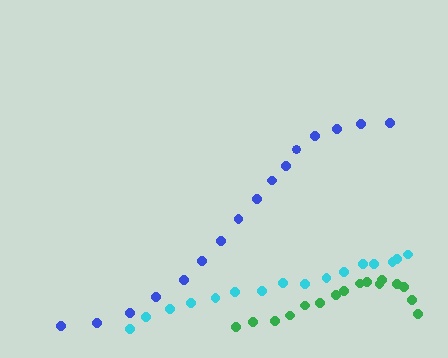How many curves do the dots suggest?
There are 3 distinct paths.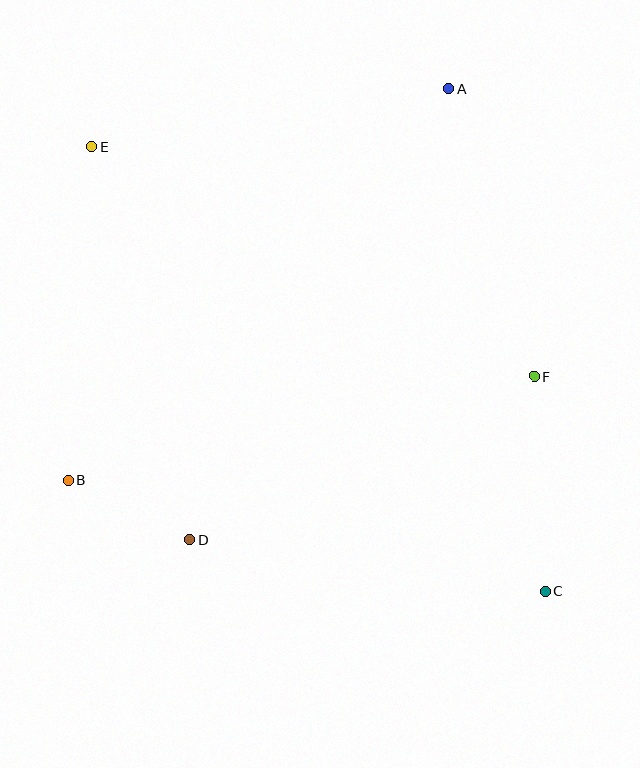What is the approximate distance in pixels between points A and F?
The distance between A and F is approximately 300 pixels.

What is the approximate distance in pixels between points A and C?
The distance between A and C is approximately 512 pixels.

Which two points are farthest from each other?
Points C and E are farthest from each other.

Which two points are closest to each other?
Points B and D are closest to each other.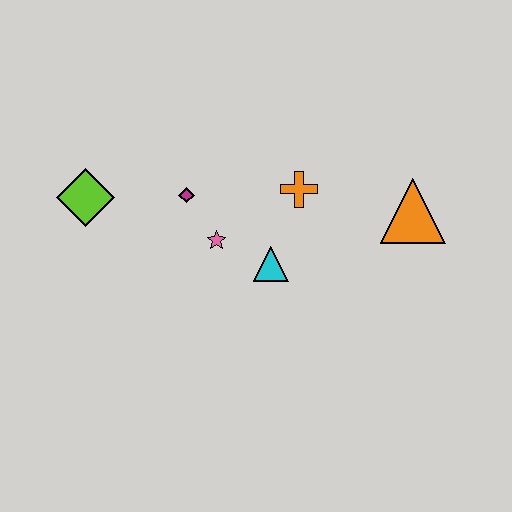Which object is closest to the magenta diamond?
The pink star is closest to the magenta diamond.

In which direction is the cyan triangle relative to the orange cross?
The cyan triangle is below the orange cross.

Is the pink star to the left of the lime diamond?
No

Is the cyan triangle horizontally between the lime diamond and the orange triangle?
Yes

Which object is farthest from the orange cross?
The lime diamond is farthest from the orange cross.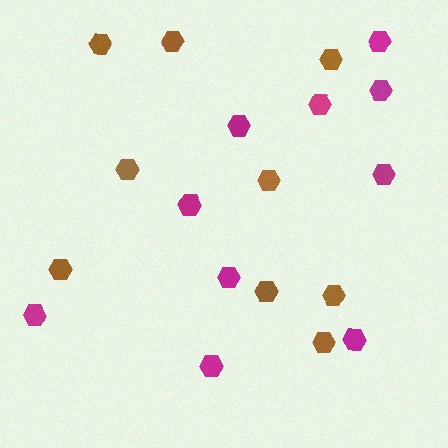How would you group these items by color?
There are 2 groups: one group of brown hexagons (9) and one group of magenta hexagons (10).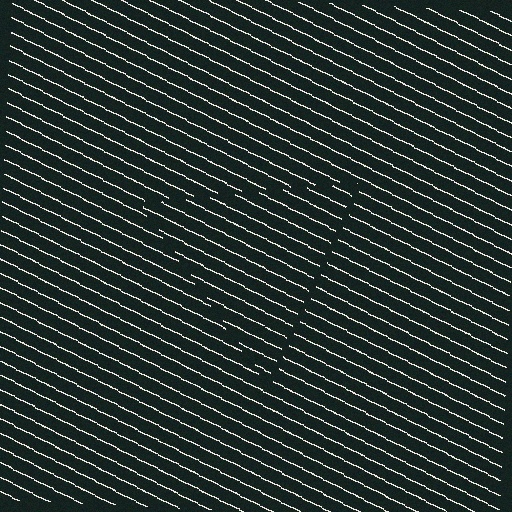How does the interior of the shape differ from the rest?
The interior of the shape contains the same grating, shifted by half a period — the contour is defined by the phase discontinuity where line-ends from the inner and outer gratings abut.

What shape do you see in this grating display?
An illusory triangle. The interior of the shape contains the same grating, shifted by half a period — the contour is defined by the phase discontinuity where line-ends from the inner and outer gratings abut.